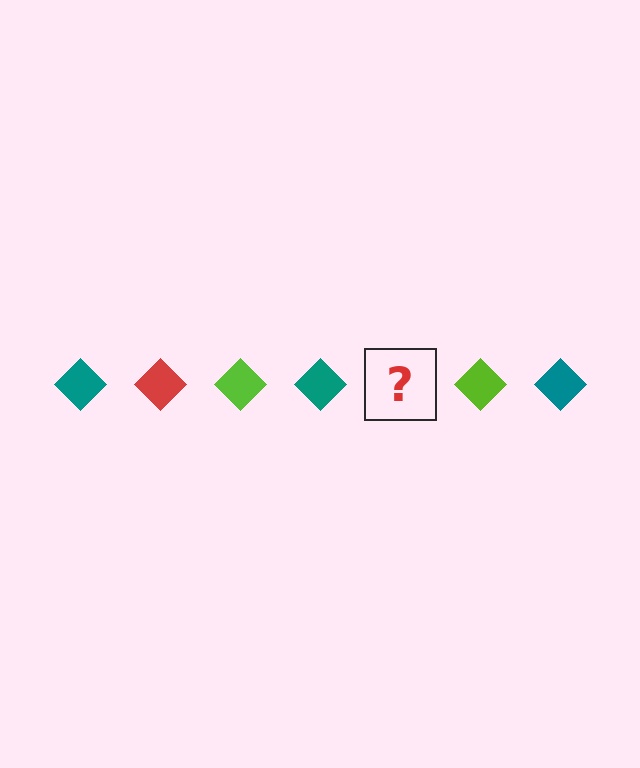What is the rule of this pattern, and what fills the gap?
The rule is that the pattern cycles through teal, red, lime diamonds. The gap should be filled with a red diamond.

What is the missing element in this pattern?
The missing element is a red diamond.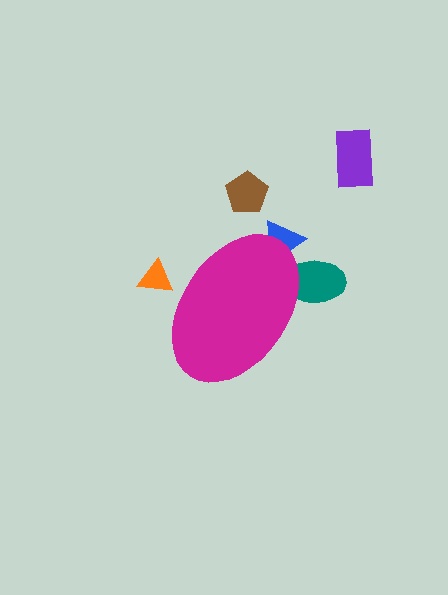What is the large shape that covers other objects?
A magenta ellipse.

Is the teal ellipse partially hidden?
Yes, the teal ellipse is partially hidden behind the magenta ellipse.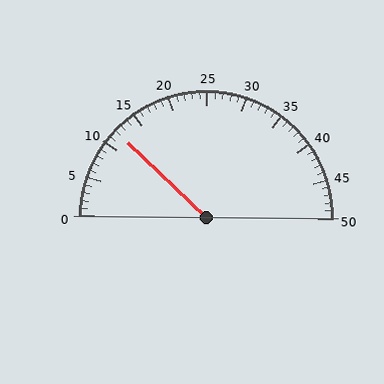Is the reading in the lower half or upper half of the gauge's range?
The reading is in the lower half of the range (0 to 50).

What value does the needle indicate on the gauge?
The needle indicates approximately 12.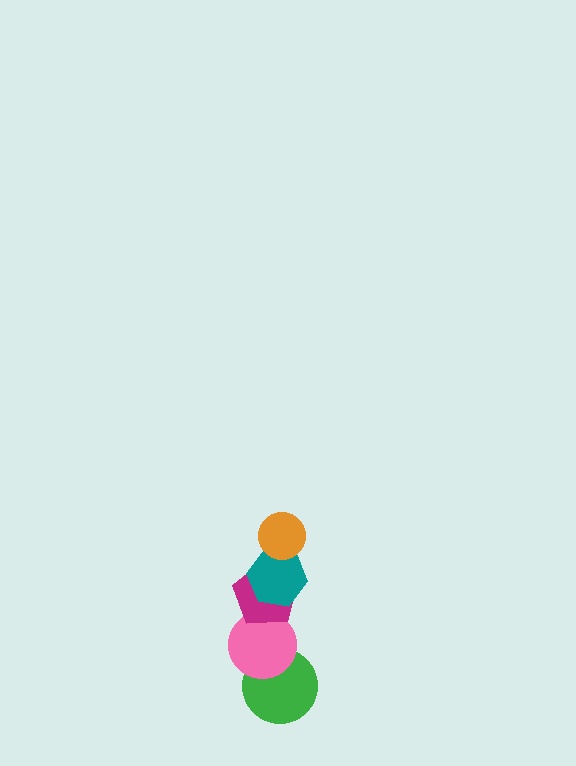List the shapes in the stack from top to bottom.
From top to bottom: the orange circle, the teal hexagon, the magenta pentagon, the pink circle, the green circle.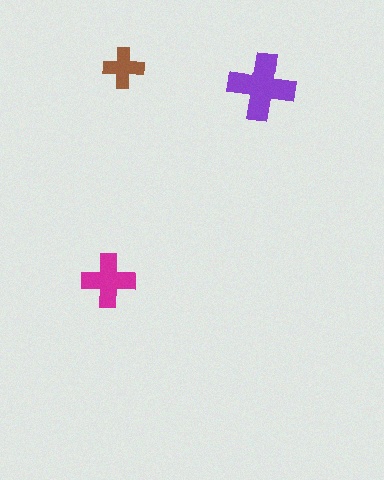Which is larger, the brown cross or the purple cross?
The purple one.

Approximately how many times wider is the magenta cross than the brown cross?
About 1.5 times wider.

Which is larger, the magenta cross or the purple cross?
The purple one.